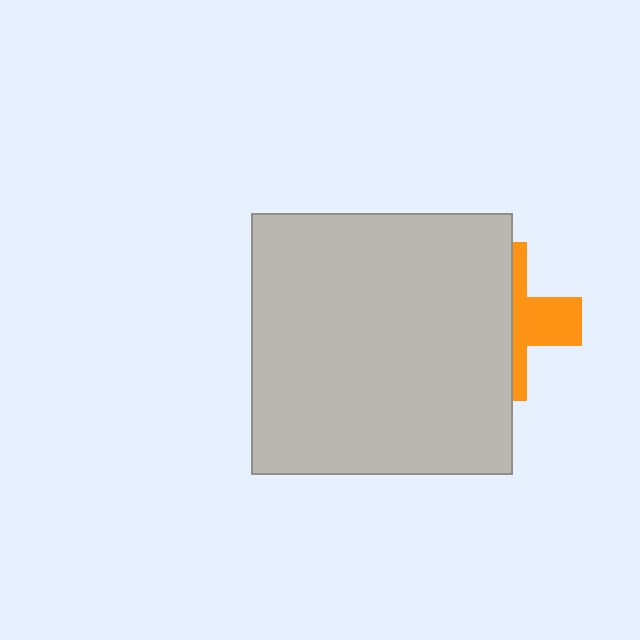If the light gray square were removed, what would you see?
You would see the complete orange cross.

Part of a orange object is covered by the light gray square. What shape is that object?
It is a cross.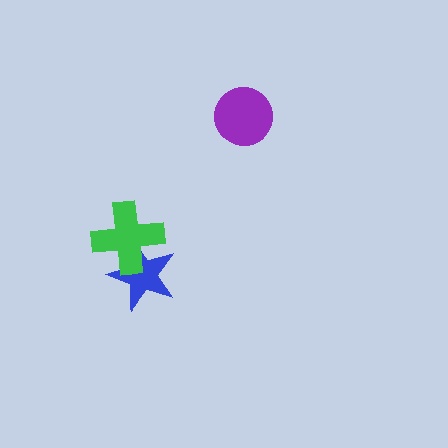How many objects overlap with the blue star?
1 object overlaps with the blue star.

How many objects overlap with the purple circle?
0 objects overlap with the purple circle.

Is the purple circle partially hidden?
No, no other shape covers it.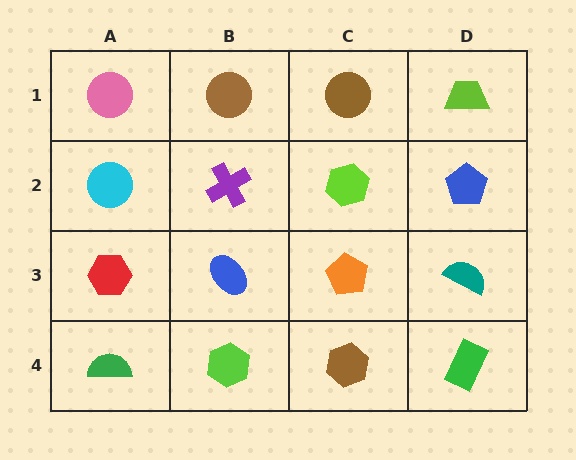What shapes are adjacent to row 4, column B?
A blue ellipse (row 3, column B), a green semicircle (row 4, column A), a brown hexagon (row 4, column C).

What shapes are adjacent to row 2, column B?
A brown circle (row 1, column B), a blue ellipse (row 3, column B), a cyan circle (row 2, column A), a lime hexagon (row 2, column C).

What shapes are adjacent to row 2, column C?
A brown circle (row 1, column C), an orange pentagon (row 3, column C), a purple cross (row 2, column B), a blue pentagon (row 2, column D).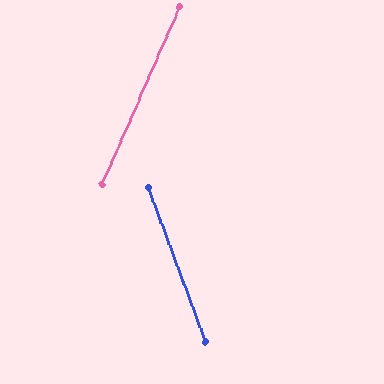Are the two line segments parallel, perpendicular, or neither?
Neither parallel nor perpendicular — they differ by about 44°.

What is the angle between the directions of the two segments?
Approximately 44 degrees.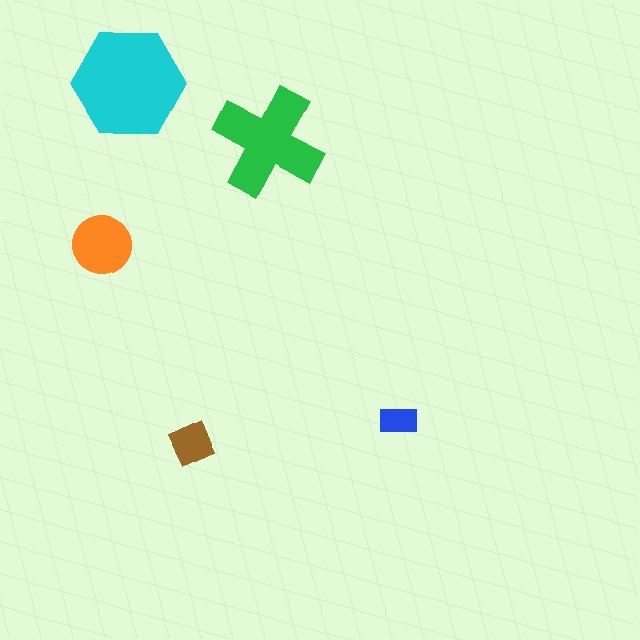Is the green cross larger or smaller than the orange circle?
Larger.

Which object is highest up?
The cyan hexagon is topmost.